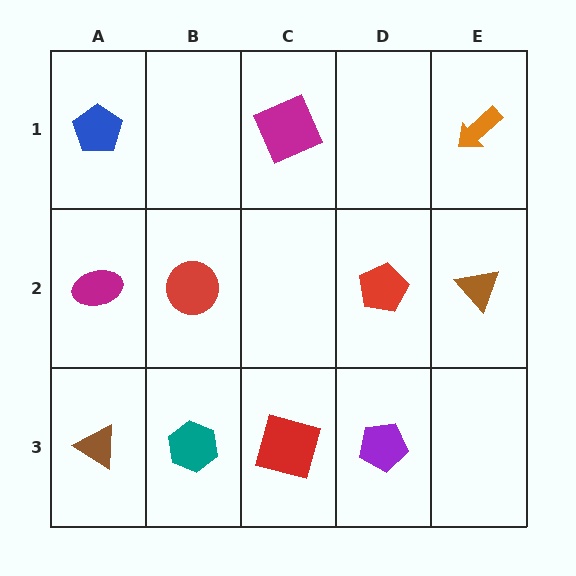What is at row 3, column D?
A purple pentagon.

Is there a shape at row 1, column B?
No, that cell is empty.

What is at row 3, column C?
A red square.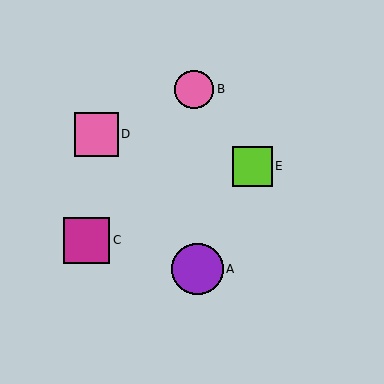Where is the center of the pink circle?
The center of the pink circle is at (194, 89).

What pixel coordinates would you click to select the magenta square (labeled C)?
Click at (87, 240) to select the magenta square C.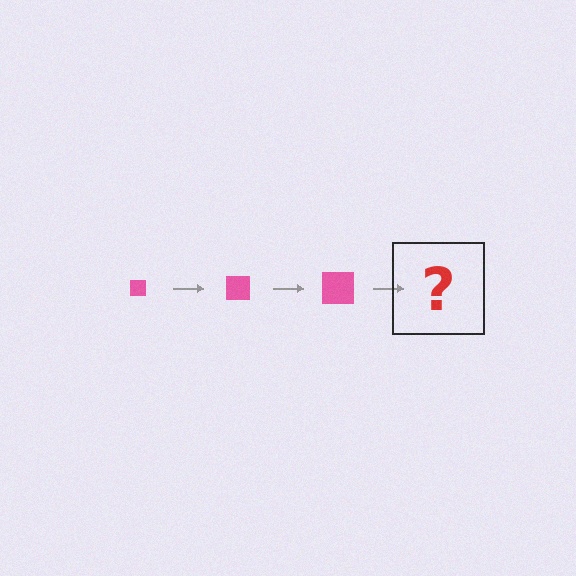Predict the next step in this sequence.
The next step is a pink square, larger than the previous one.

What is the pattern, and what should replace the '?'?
The pattern is that the square gets progressively larger each step. The '?' should be a pink square, larger than the previous one.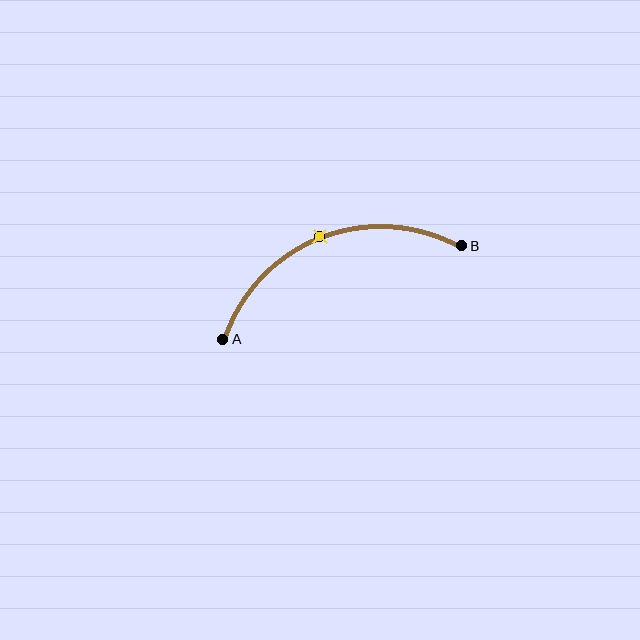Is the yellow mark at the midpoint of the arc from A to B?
Yes. The yellow mark lies on the arc at equal arc-length from both A and B — it is the arc midpoint.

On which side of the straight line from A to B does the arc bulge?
The arc bulges above the straight line connecting A and B.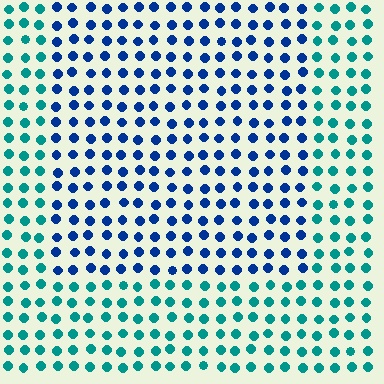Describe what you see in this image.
The image is filled with small teal elements in a uniform arrangement. A rectangle-shaped region is visible where the elements are tinted to a slightly different hue, forming a subtle color boundary.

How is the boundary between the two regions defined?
The boundary is defined purely by a slight shift in hue (about 44 degrees). Spacing, size, and orientation are identical on both sides.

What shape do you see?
I see a rectangle.